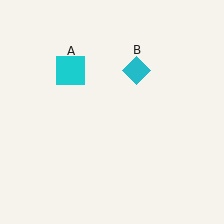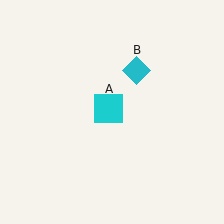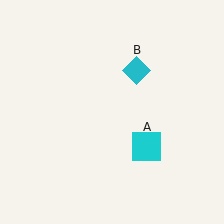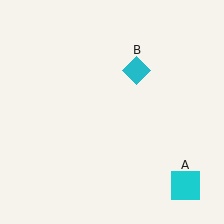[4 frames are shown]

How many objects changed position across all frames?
1 object changed position: cyan square (object A).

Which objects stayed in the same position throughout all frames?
Cyan diamond (object B) remained stationary.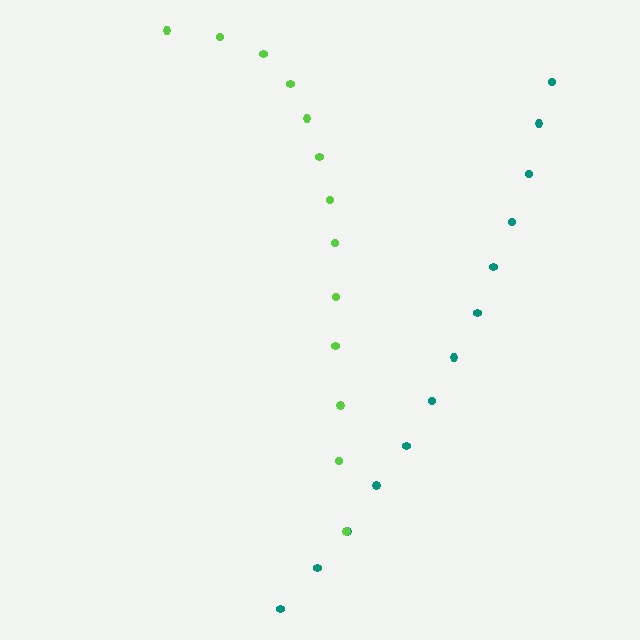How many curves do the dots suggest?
There are 2 distinct paths.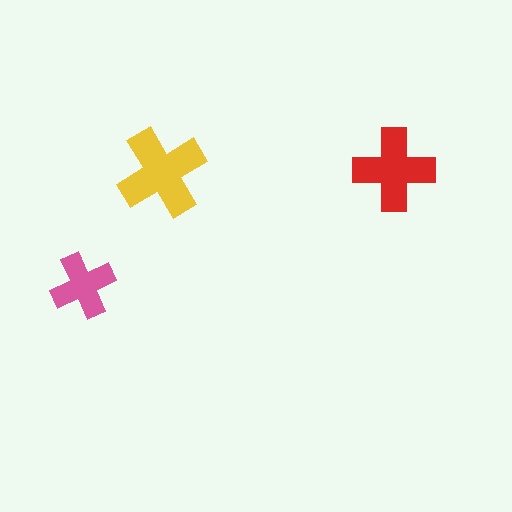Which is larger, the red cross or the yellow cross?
The yellow one.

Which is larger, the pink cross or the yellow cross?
The yellow one.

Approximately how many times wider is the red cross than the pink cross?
About 1.5 times wider.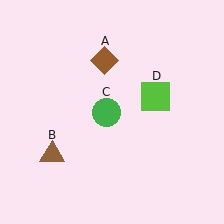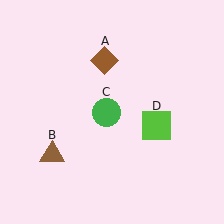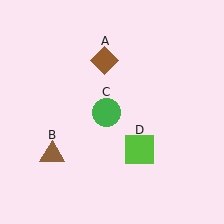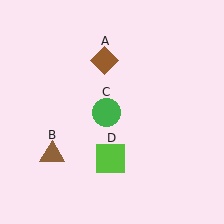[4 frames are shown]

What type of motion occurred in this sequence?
The lime square (object D) rotated clockwise around the center of the scene.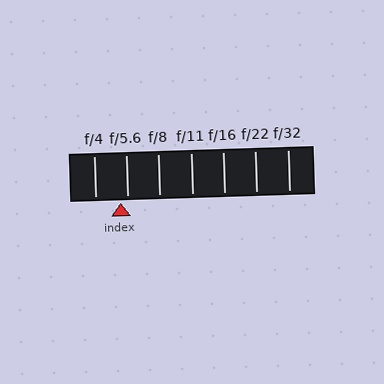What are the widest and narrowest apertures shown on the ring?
The widest aperture shown is f/4 and the narrowest is f/32.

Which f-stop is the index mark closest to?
The index mark is closest to f/5.6.